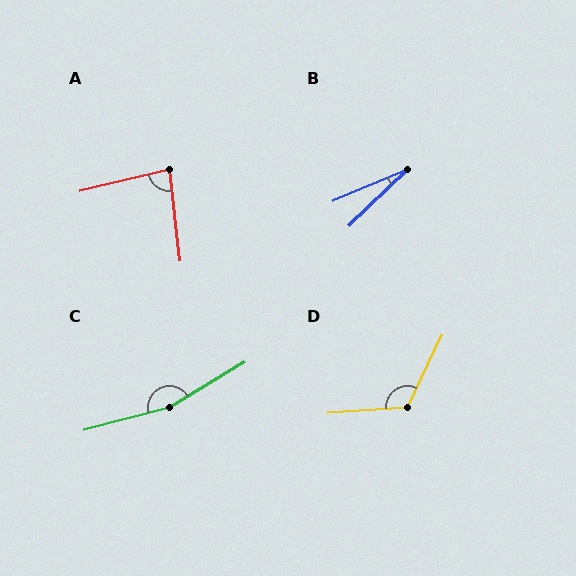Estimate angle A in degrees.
Approximately 83 degrees.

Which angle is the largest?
C, at approximately 164 degrees.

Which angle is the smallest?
B, at approximately 21 degrees.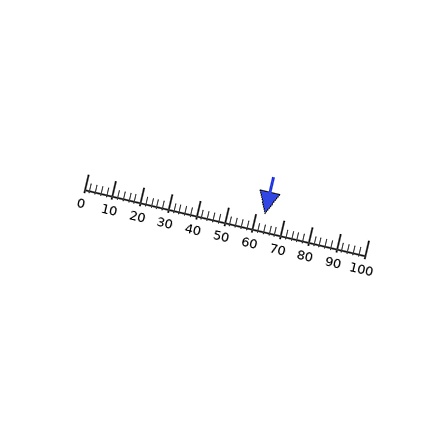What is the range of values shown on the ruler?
The ruler shows values from 0 to 100.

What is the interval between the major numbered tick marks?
The major tick marks are spaced 10 units apart.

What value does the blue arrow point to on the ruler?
The blue arrow points to approximately 63.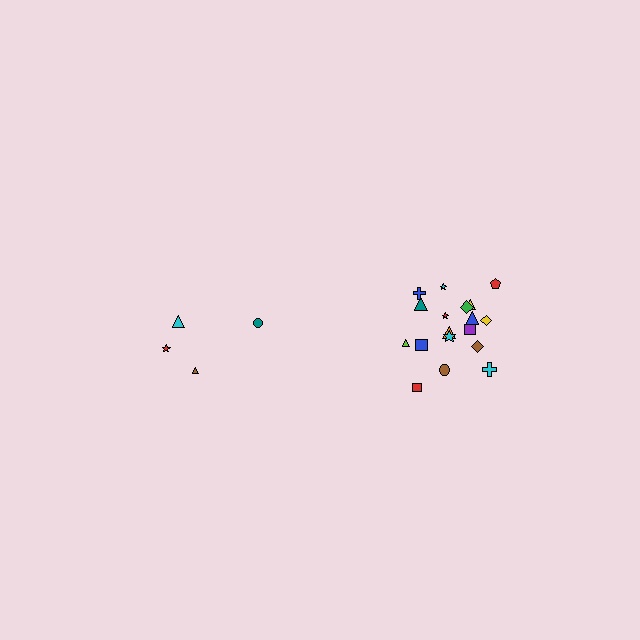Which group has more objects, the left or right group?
The right group.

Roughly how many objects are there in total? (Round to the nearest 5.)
Roughly 20 objects in total.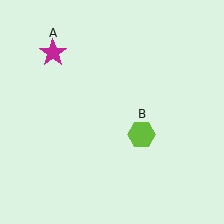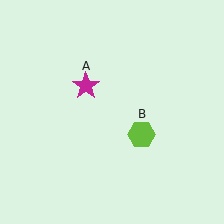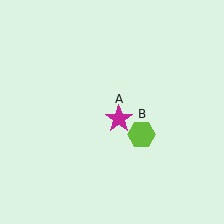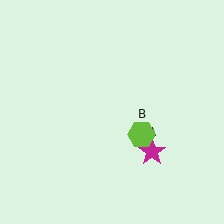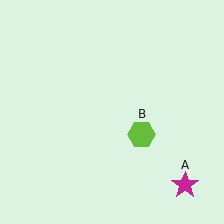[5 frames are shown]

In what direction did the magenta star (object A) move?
The magenta star (object A) moved down and to the right.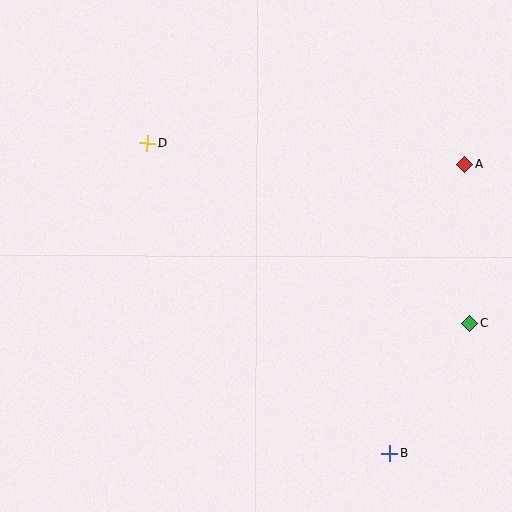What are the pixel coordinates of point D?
Point D is at (147, 143).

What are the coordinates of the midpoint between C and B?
The midpoint between C and B is at (430, 388).